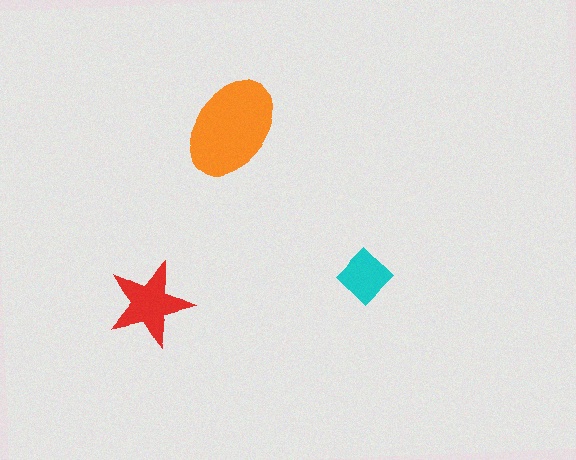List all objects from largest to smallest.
The orange ellipse, the red star, the cyan diamond.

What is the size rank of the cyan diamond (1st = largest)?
3rd.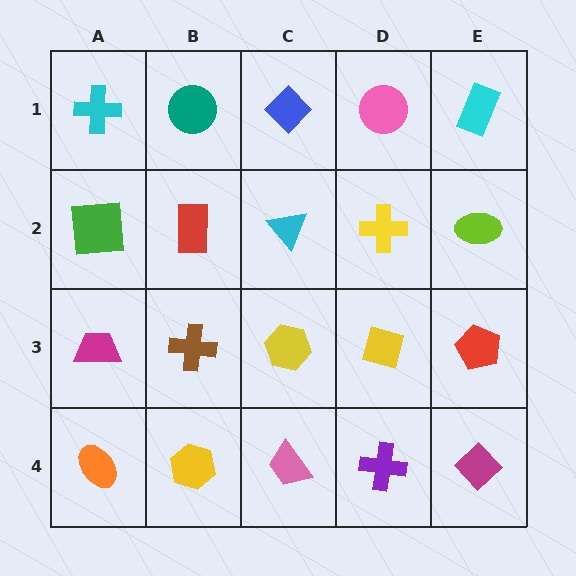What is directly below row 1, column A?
A green square.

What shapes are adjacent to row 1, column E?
A lime ellipse (row 2, column E), a pink circle (row 1, column D).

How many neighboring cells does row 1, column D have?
3.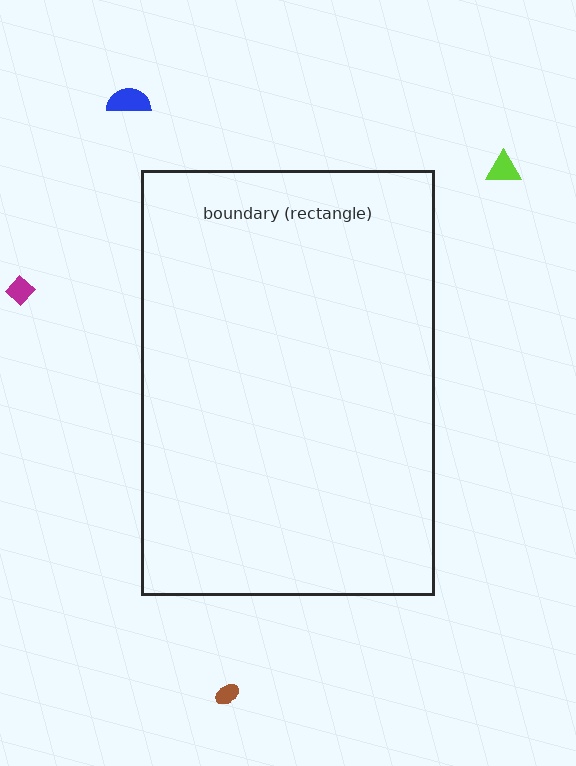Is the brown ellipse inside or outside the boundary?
Outside.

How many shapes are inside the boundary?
0 inside, 4 outside.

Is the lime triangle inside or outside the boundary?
Outside.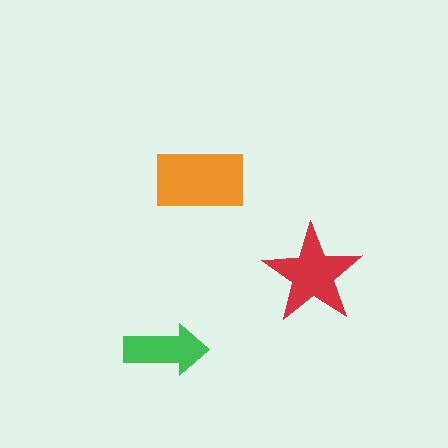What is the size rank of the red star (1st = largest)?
2nd.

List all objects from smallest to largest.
The green arrow, the red star, the orange rectangle.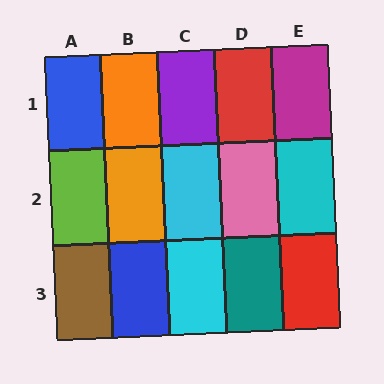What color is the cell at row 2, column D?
Pink.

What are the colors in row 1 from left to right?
Blue, orange, purple, red, magenta.